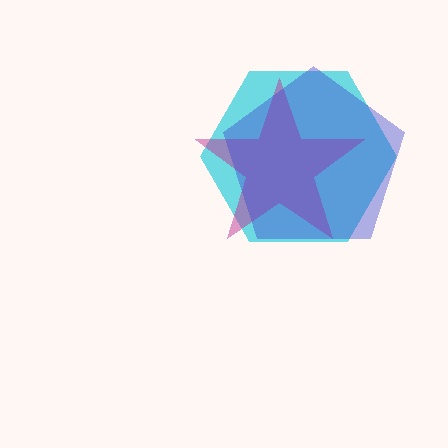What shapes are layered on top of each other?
The layered shapes are: a cyan hexagon, a magenta star, a blue pentagon.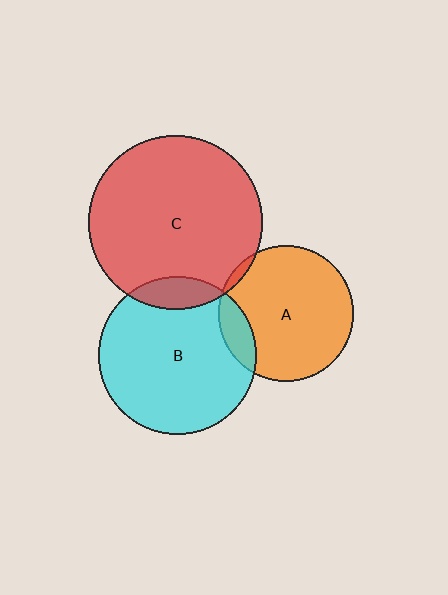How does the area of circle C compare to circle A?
Approximately 1.6 times.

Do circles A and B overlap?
Yes.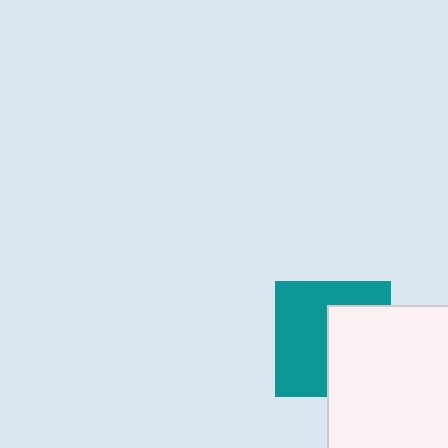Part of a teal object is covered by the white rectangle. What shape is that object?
It is a square.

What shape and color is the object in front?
The object in front is a white rectangle.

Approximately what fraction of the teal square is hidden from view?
Roughly 44% of the teal square is hidden behind the white rectangle.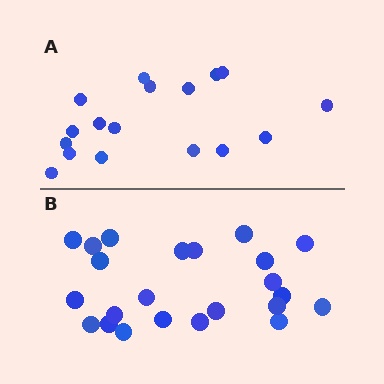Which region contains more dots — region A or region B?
Region B (the bottom region) has more dots.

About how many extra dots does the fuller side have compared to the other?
Region B has about 6 more dots than region A.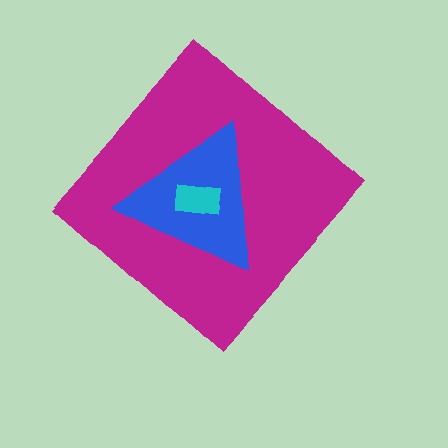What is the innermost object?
The cyan rectangle.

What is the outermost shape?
The magenta diamond.